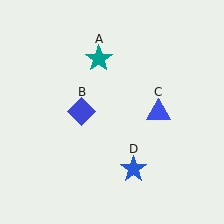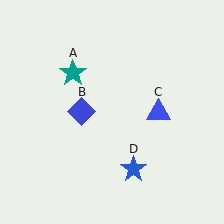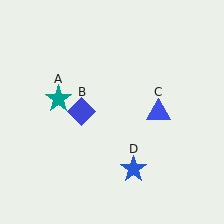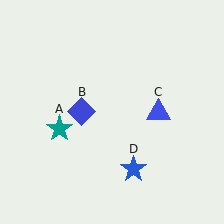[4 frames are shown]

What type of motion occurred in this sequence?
The teal star (object A) rotated counterclockwise around the center of the scene.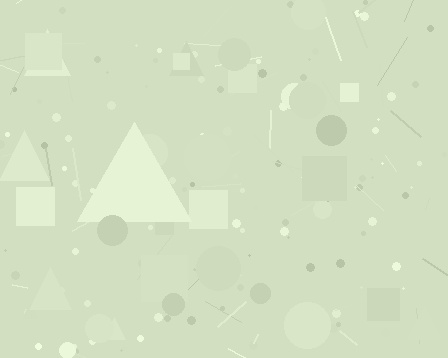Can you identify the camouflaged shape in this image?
The camouflaged shape is a triangle.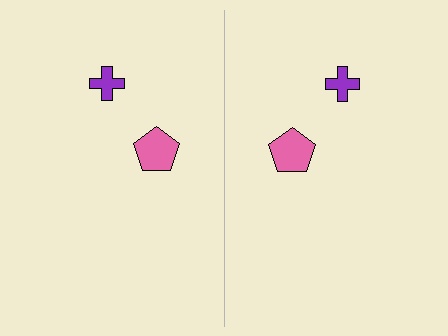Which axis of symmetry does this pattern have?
The pattern has a vertical axis of symmetry running through the center of the image.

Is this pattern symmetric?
Yes, this pattern has bilateral (reflection) symmetry.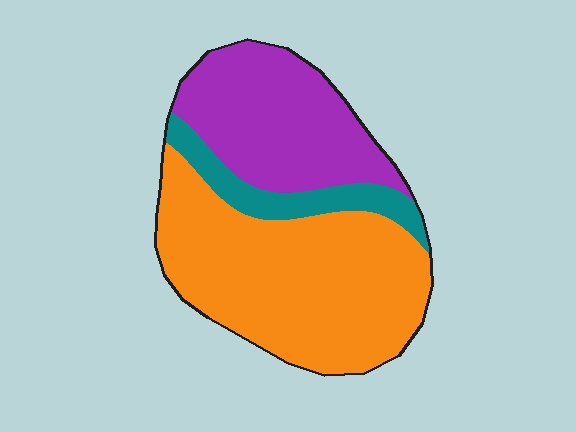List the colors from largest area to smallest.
From largest to smallest: orange, purple, teal.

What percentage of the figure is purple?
Purple covers 33% of the figure.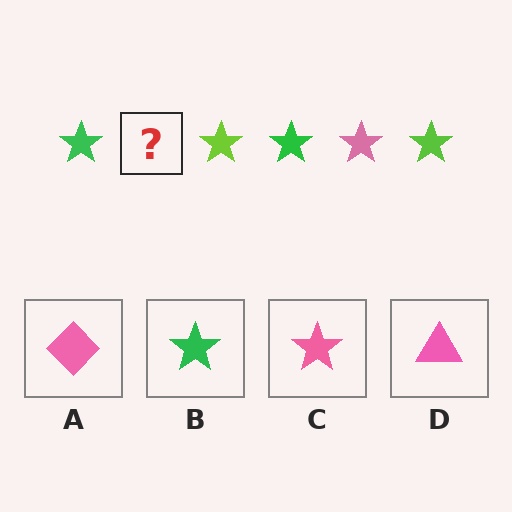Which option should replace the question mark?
Option C.